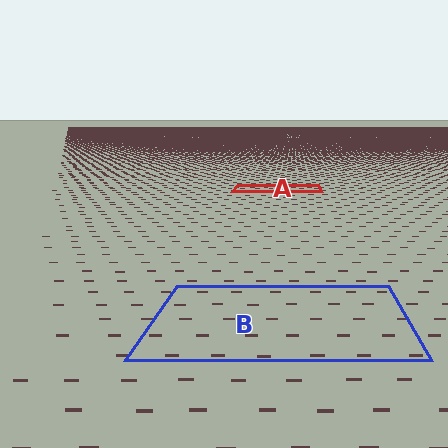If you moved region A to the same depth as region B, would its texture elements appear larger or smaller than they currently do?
They would appear larger. At a closer depth, the same texture elements are projected at a bigger on-screen size.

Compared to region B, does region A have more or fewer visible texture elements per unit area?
Region A has more texture elements per unit area — they are packed more densely because it is farther away.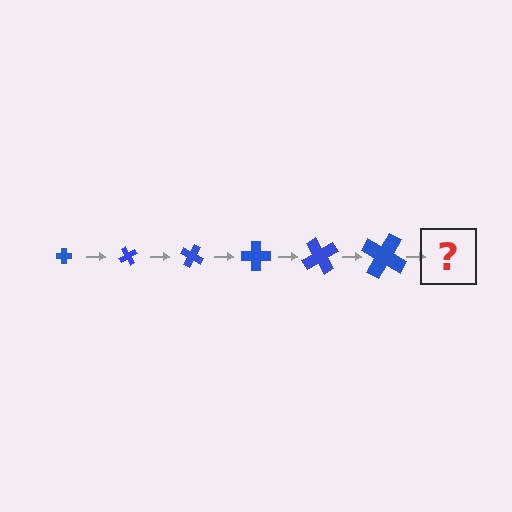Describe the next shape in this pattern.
It should be a cross, larger than the previous one and rotated 360 degrees from the start.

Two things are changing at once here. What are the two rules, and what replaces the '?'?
The two rules are that the cross grows larger each step and it rotates 60 degrees each step. The '?' should be a cross, larger than the previous one and rotated 360 degrees from the start.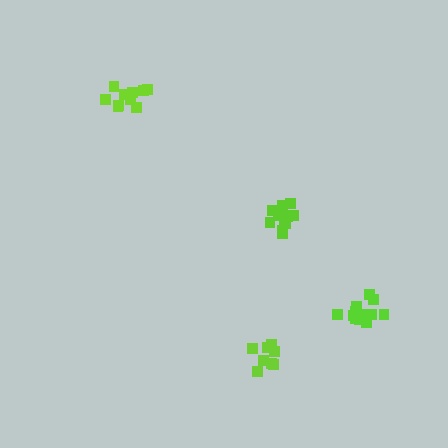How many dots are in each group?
Group 1: 13 dots, Group 2: 13 dots, Group 3: 10 dots, Group 4: 10 dots (46 total).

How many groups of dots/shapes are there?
There are 4 groups.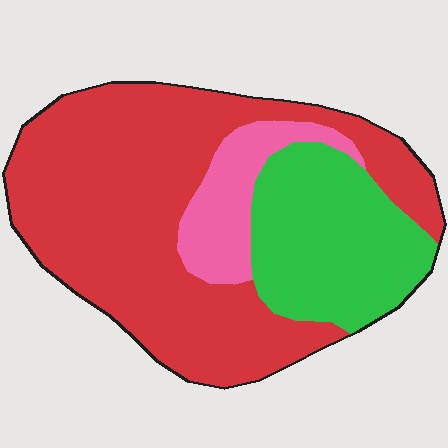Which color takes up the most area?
Red, at roughly 60%.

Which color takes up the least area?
Pink, at roughly 10%.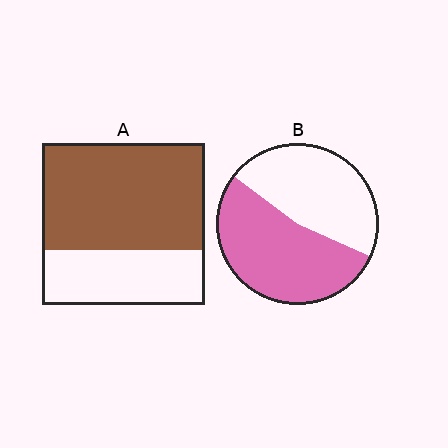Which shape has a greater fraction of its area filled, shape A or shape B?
Shape A.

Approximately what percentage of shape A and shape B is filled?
A is approximately 65% and B is approximately 55%.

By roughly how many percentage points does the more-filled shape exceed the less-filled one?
By roughly 10 percentage points (A over B).